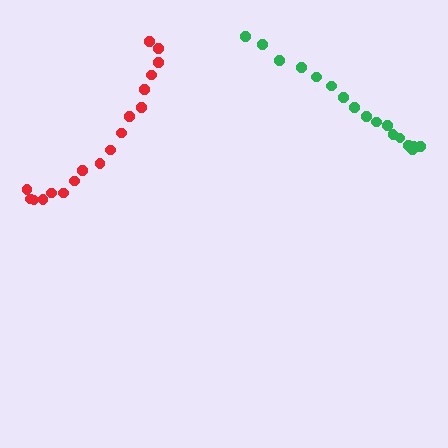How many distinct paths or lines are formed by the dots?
There are 2 distinct paths.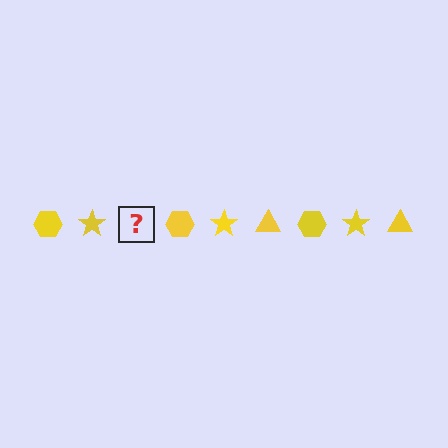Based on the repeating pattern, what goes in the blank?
The blank should be a yellow triangle.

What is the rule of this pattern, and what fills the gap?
The rule is that the pattern cycles through hexagon, star, triangle shapes in yellow. The gap should be filled with a yellow triangle.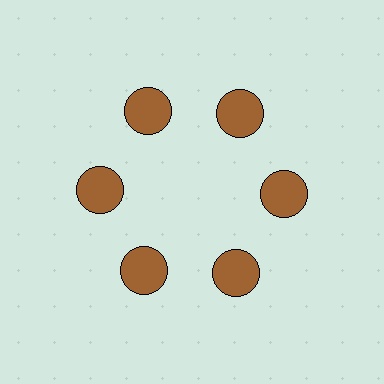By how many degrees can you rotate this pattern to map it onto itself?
The pattern maps onto itself every 60 degrees of rotation.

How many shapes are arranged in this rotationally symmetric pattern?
There are 6 shapes, arranged in 6 groups of 1.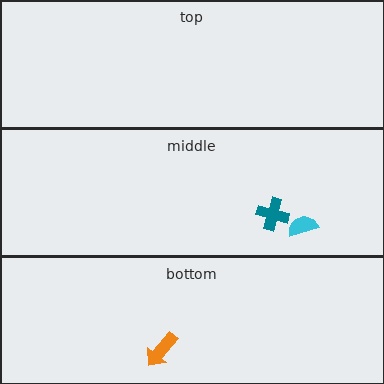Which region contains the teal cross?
The middle region.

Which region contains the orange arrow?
The bottom region.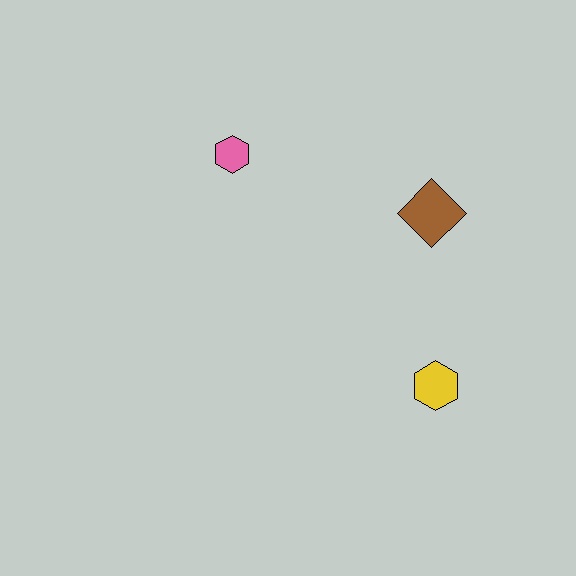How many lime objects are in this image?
There are no lime objects.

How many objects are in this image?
There are 3 objects.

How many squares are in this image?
There are no squares.